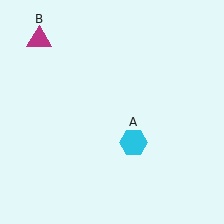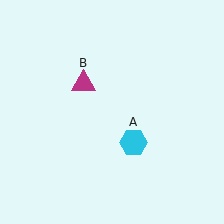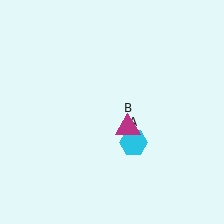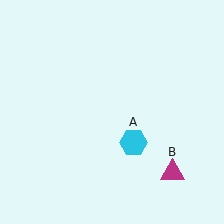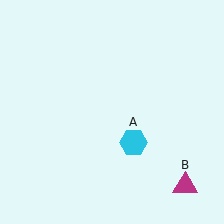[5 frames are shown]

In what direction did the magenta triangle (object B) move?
The magenta triangle (object B) moved down and to the right.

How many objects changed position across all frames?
1 object changed position: magenta triangle (object B).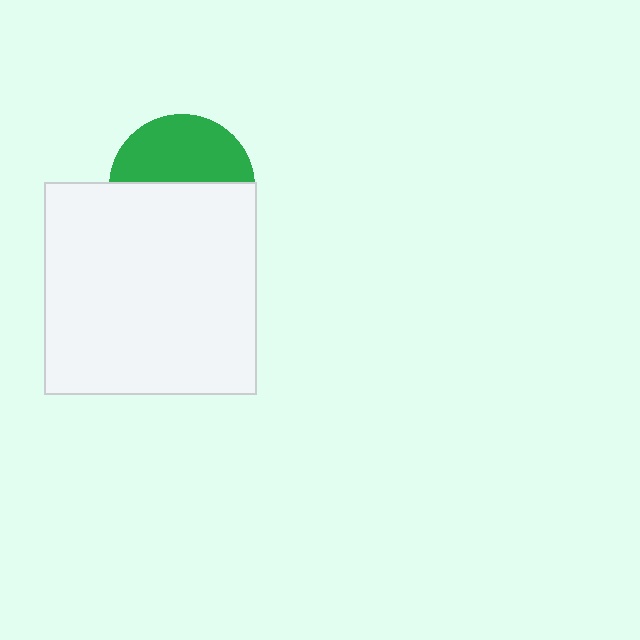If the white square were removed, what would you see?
You would see the complete green circle.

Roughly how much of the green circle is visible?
About half of it is visible (roughly 45%).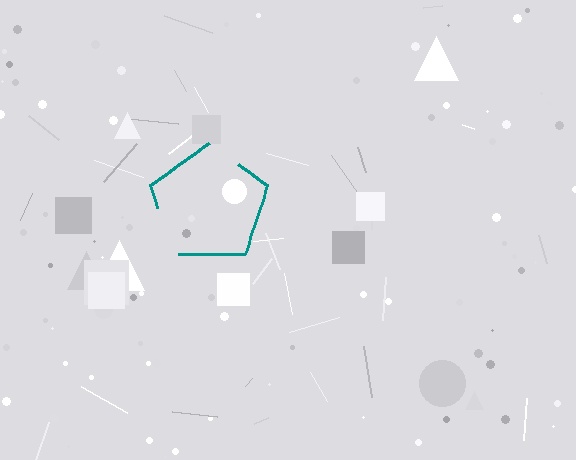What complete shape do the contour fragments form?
The contour fragments form a pentagon.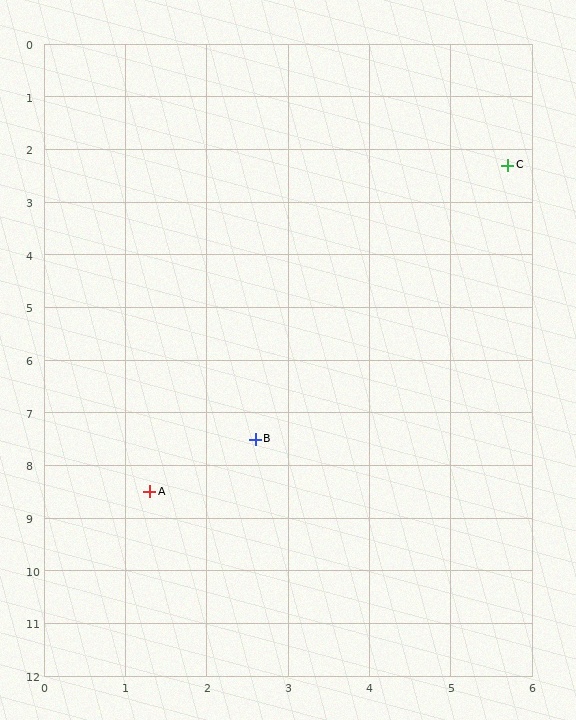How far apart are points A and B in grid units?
Points A and B are about 1.6 grid units apart.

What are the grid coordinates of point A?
Point A is at approximately (1.3, 8.5).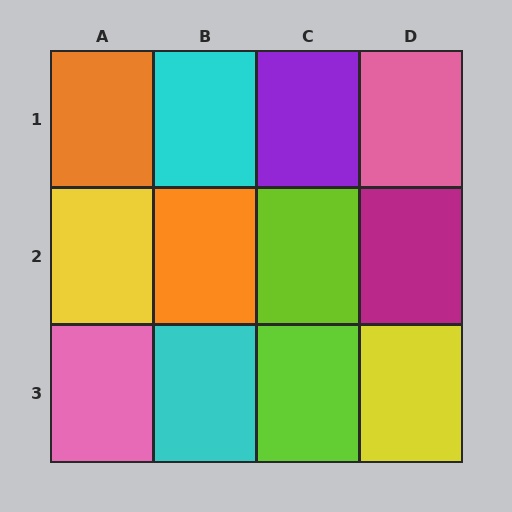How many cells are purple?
1 cell is purple.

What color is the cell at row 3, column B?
Cyan.